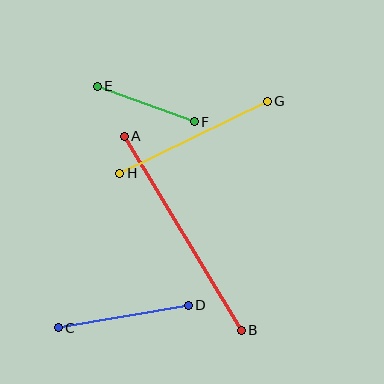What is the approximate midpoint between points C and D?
The midpoint is at approximately (123, 316) pixels.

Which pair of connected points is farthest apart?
Points A and B are farthest apart.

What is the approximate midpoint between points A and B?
The midpoint is at approximately (183, 233) pixels.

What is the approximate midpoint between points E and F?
The midpoint is at approximately (146, 104) pixels.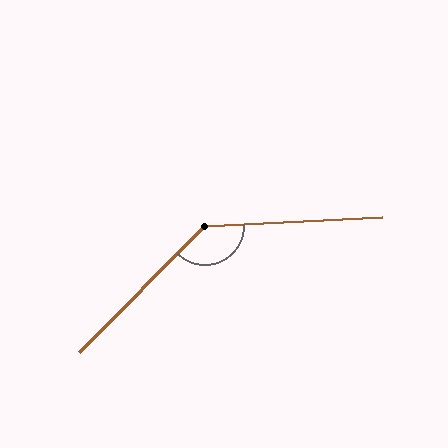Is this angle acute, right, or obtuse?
It is obtuse.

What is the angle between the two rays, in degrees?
Approximately 138 degrees.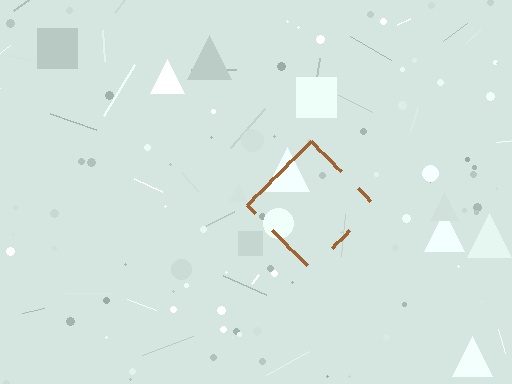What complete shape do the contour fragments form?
The contour fragments form a diamond.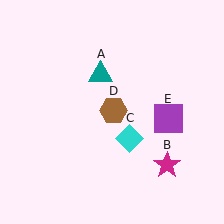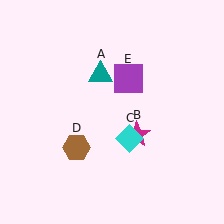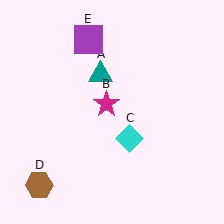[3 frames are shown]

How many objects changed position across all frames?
3 objects changed position: magenta star (object B), brown hexagon (object D), purple square (object E).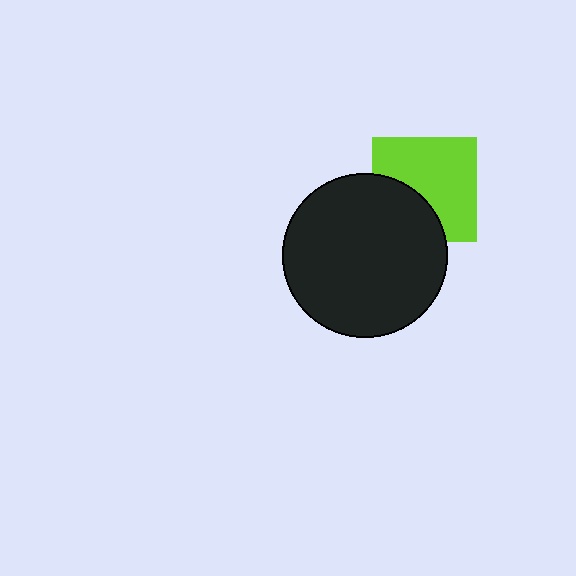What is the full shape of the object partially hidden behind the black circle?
The partially hidden object is a lime square.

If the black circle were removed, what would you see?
You would see the complete lime square.